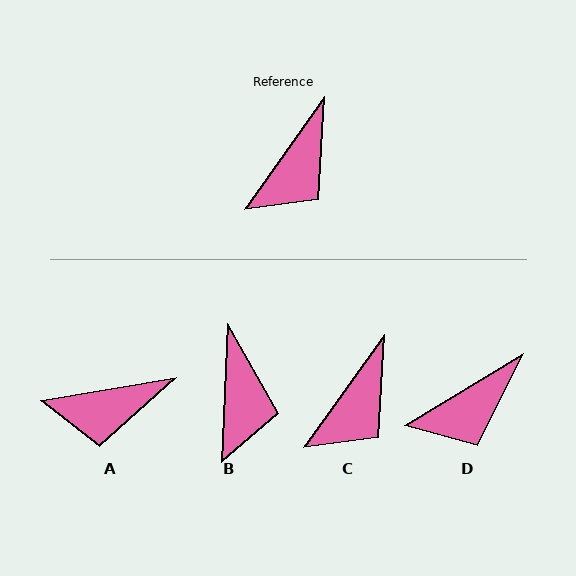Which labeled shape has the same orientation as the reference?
C.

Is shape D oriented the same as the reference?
No, it is off by about 23 degrees.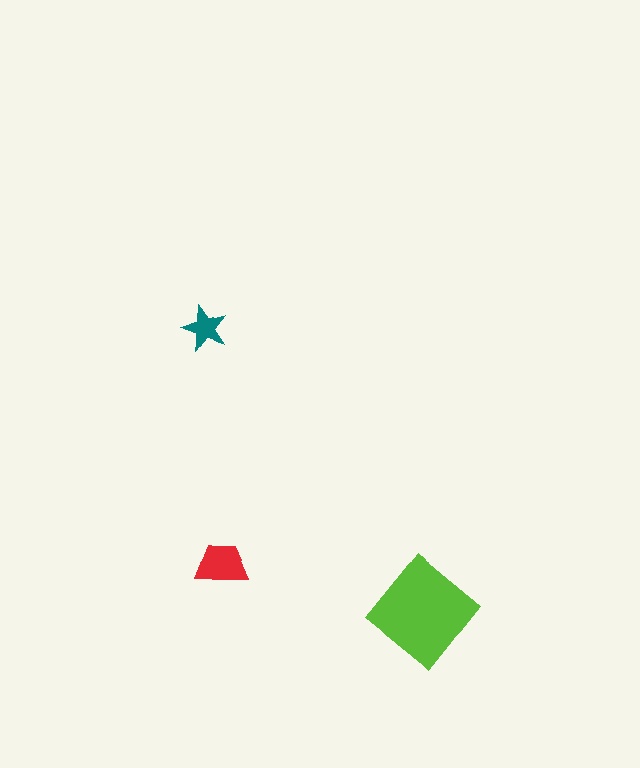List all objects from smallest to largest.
The teal star, the red trapezoid, the lime diamond.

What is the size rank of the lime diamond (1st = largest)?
1st.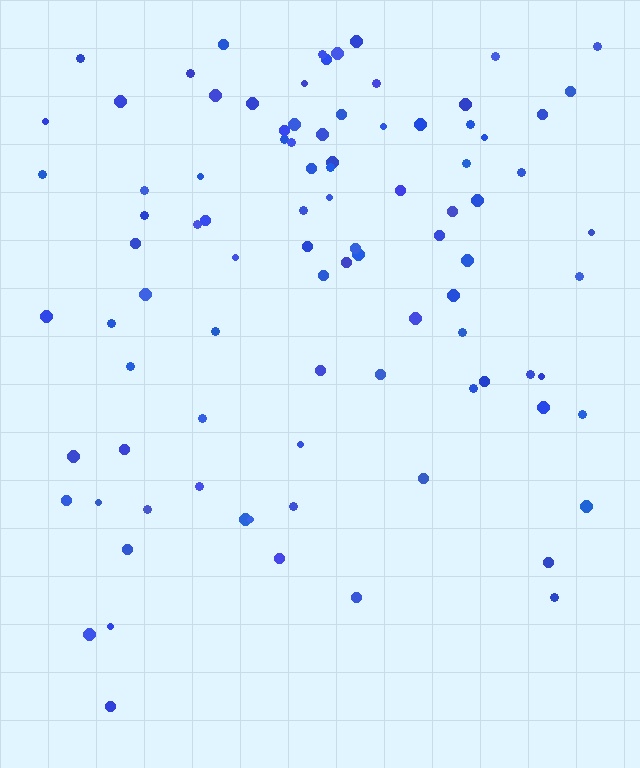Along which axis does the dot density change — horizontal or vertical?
Vertical.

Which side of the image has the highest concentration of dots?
The top.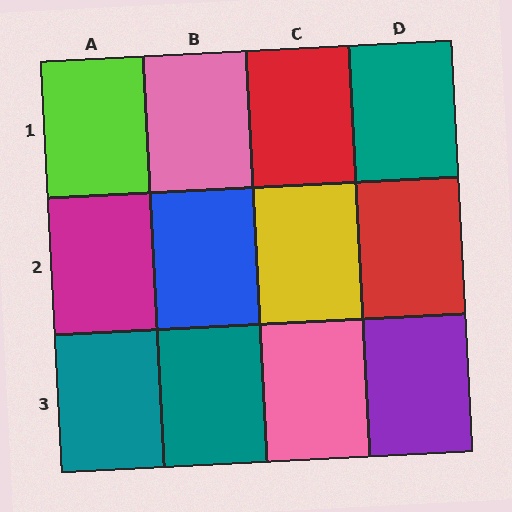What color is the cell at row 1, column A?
Lime.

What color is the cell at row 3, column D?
Purple.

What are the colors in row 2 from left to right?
Magenta, blue, yellow, red.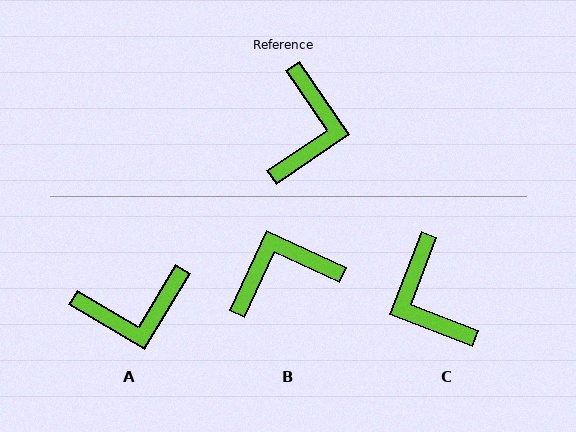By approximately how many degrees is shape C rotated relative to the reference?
Approximately 145 degrees clockwise.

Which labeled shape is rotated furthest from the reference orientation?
C, about 145 degrees away.